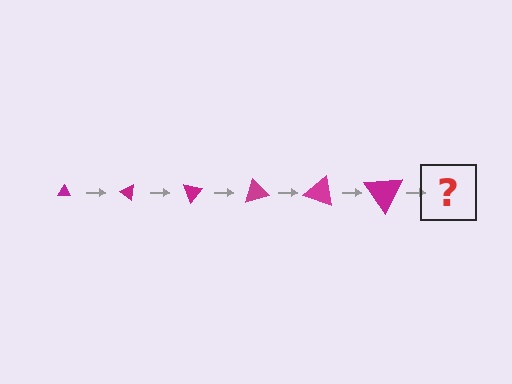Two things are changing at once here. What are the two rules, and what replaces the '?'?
The two rules are that the triangle grows larger each step and it rotates 35 degrees each step. The '?' should be a triangle, larger than the previous one and rotated 210 degrees from the start.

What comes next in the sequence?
The next element should be a triangle, larger than the previous one and rotated 210 degrees from the start.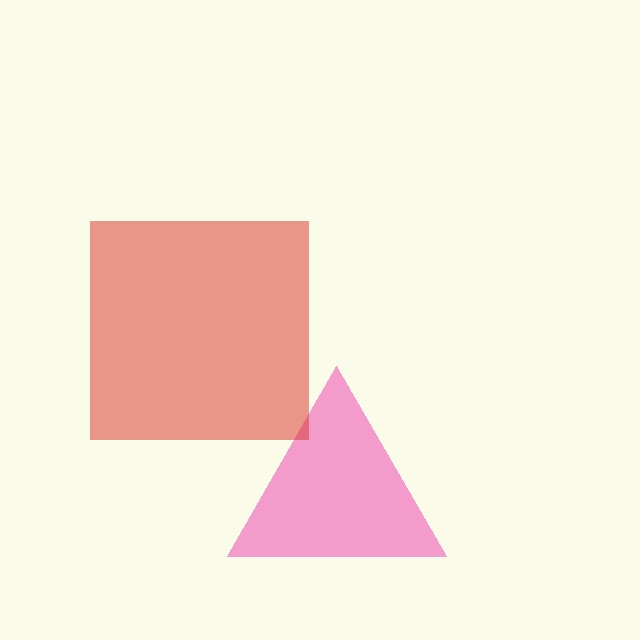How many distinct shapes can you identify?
There are 2 distinct shapes: a pink triangle, a red square.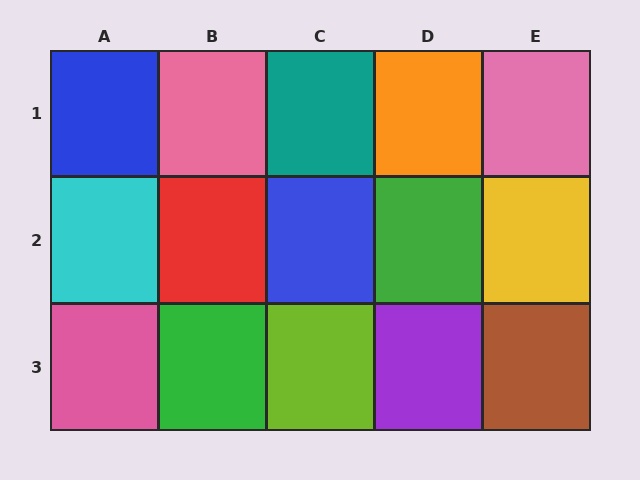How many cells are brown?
1 cell is brown.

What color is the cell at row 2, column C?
Blue.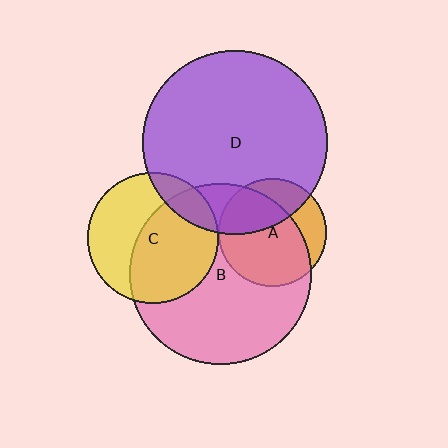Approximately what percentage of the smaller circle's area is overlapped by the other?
Approximately 55%.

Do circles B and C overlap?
Yes.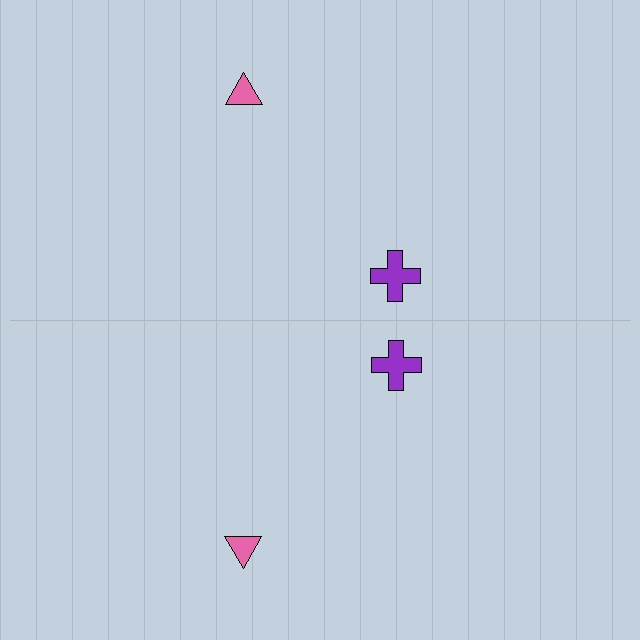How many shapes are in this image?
There are 4 shapes in this image.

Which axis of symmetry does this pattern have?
The pattern has a horizontal axis of symmetry running through the center of the image.